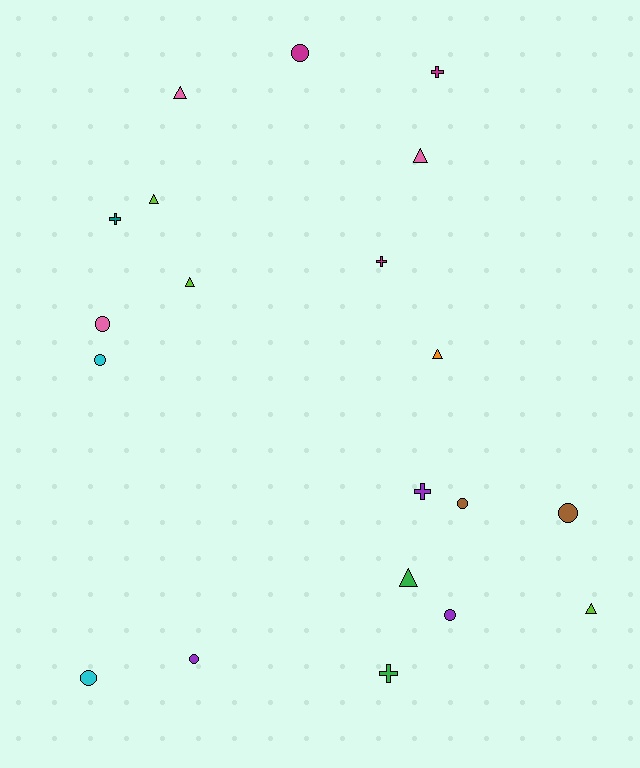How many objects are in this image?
There are 20 objects.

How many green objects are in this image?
There are 2 green objects.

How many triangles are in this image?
There are 7 triangles.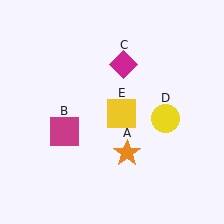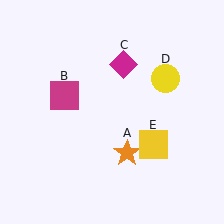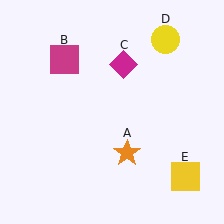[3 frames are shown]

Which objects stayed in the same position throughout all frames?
Orange star (object A) and magenta diamond (object C) remained stationary.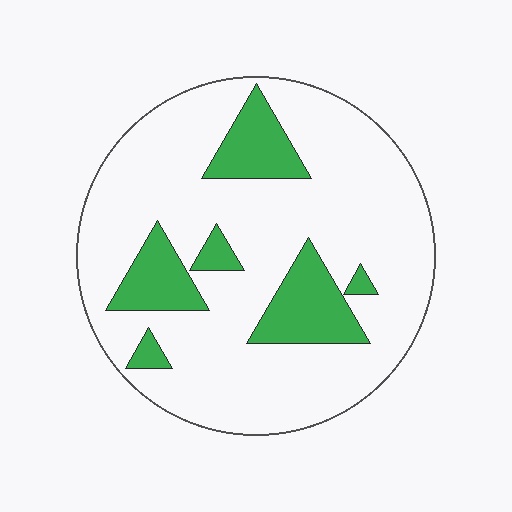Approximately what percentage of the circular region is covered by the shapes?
Approximately 20%.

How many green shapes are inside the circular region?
6.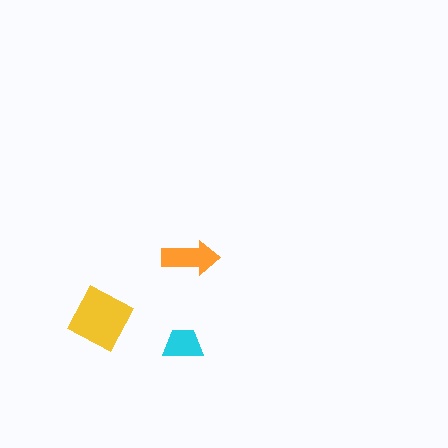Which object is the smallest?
The cyan trapezoid.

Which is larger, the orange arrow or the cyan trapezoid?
The orange arrow.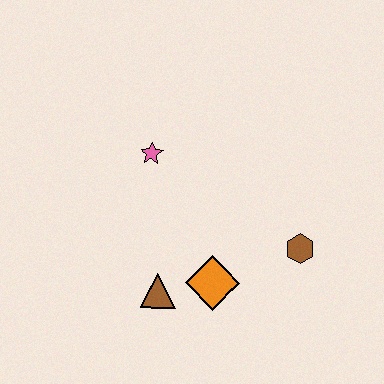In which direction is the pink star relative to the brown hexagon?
The pink star is to the left of the brown hexagon.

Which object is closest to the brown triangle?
The orange diamond is closest to the brown triangle.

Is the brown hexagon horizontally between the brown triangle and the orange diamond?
No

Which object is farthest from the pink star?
The brown hexagon is farthest from the pink star.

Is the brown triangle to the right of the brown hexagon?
No